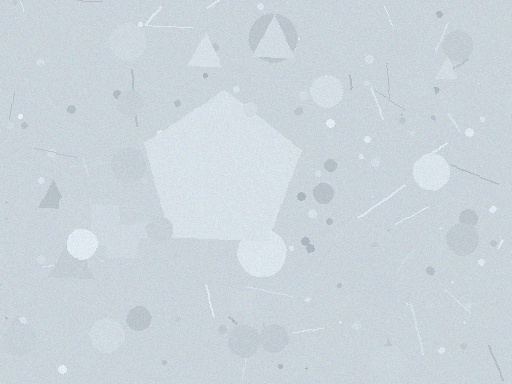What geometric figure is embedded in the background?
A pentagon is embedded in the background.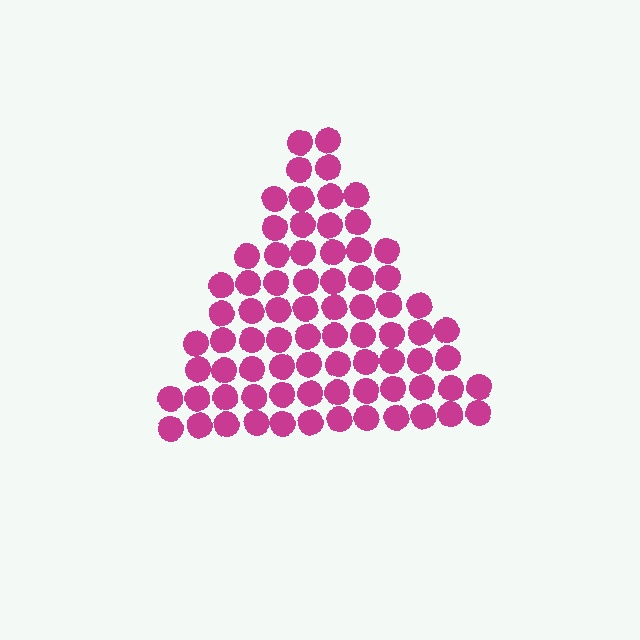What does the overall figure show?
The overall figure shows a triangle.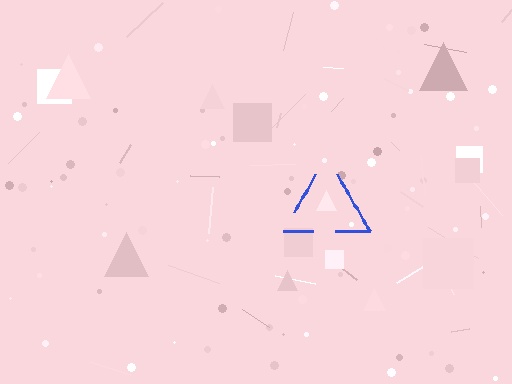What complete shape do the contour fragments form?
The contour fragments form a triangle.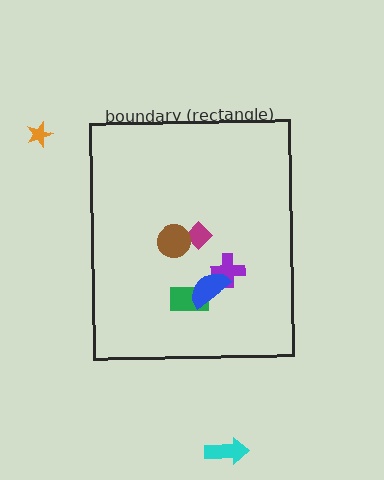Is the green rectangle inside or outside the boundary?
Inside.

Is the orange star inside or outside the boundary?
Outside.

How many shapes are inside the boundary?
5 inside, 2 outside.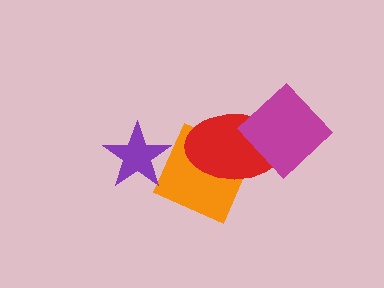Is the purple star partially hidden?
No, no other shape covers it.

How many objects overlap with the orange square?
1 object overlaps with the orange square.